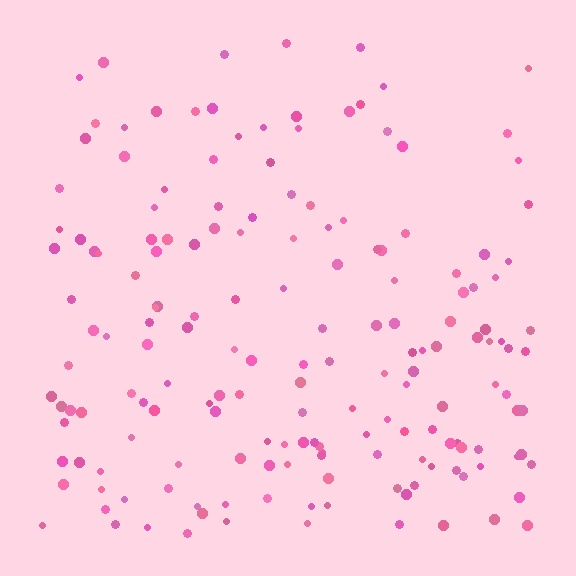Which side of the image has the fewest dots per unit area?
The top.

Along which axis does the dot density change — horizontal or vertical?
Vertical.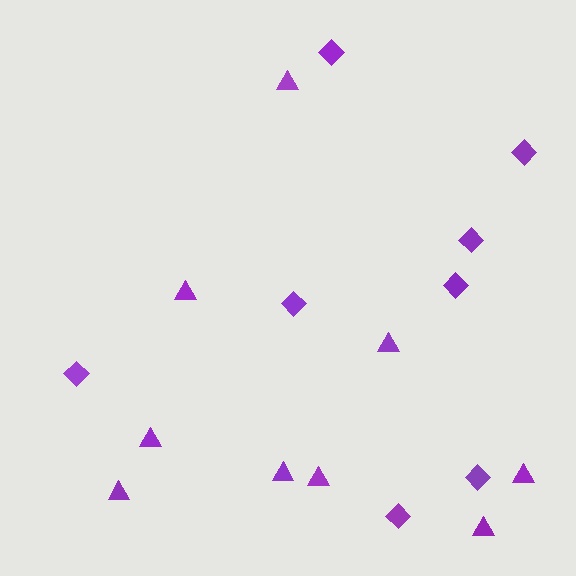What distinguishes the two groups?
There are 2 groups: one group of diamonds (8) and one group of triangles (9).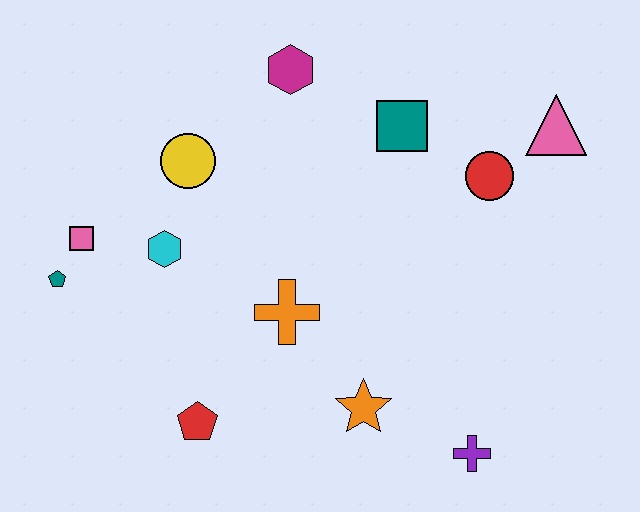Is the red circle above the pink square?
Yes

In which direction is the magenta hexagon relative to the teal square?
The magenta hexagon is to the left of the teal square.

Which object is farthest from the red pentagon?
The pink triangle is farthest from the red pentagon.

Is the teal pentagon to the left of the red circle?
Yes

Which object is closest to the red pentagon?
The orange cross is closest to the red pentagon.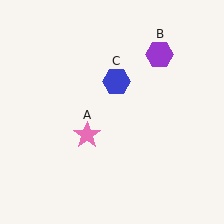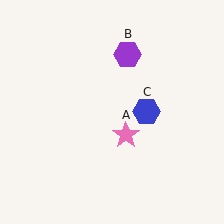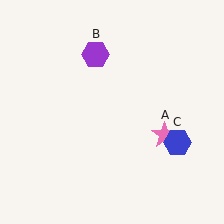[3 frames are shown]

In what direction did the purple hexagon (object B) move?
The purple hexagon (object B) moved left.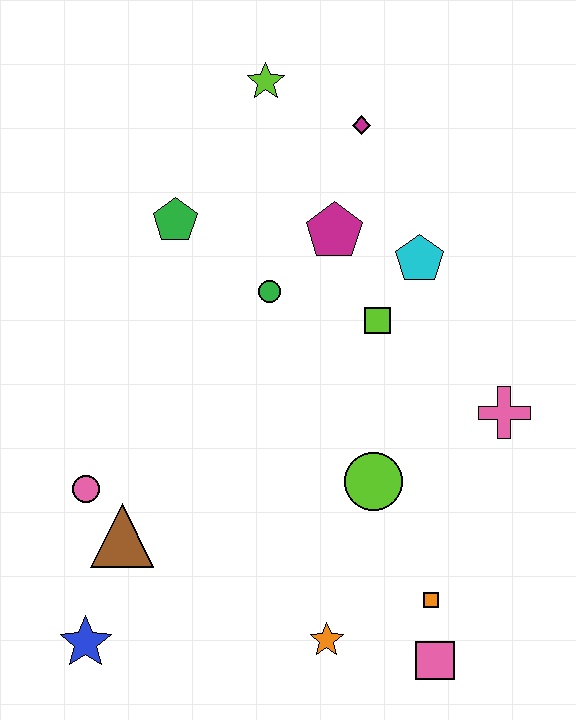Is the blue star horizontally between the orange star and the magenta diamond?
No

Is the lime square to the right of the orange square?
No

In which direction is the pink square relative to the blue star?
The pink square is to the right of the blue star.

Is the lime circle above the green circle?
No